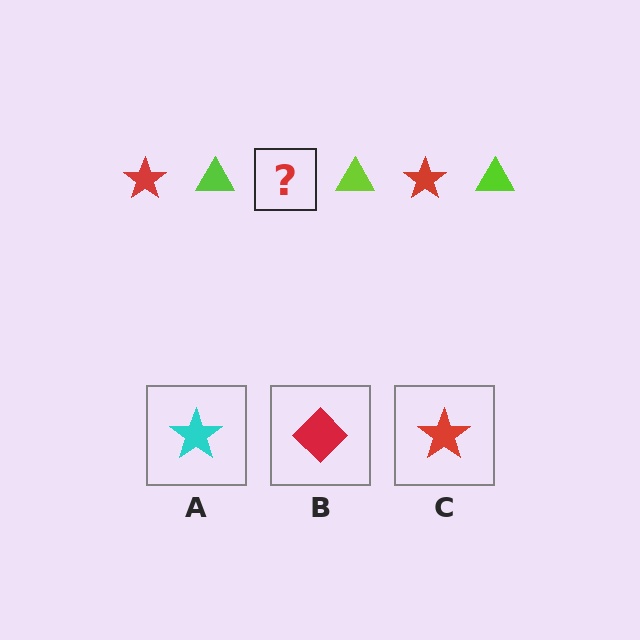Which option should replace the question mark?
Option C.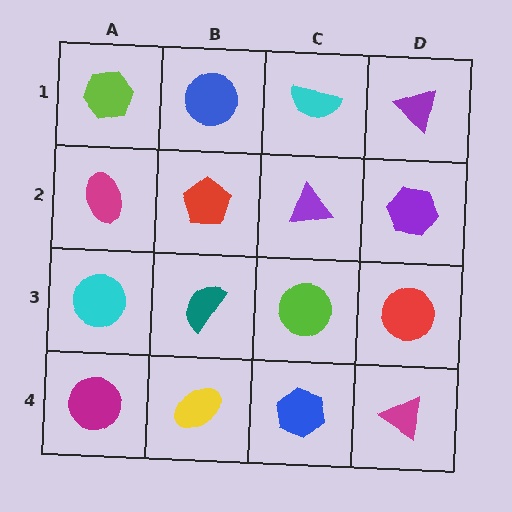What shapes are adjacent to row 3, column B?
A red pentagon (row 2, column B), a yellow ellipse (row 4, column B), a cyan circle (row 3, column A), a lime circle (row 3, column C).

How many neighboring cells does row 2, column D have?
3.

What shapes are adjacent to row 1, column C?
A purple triangle (row 2, column C), a blue circle (row 1, column B), a purple triangle (row 1, column D).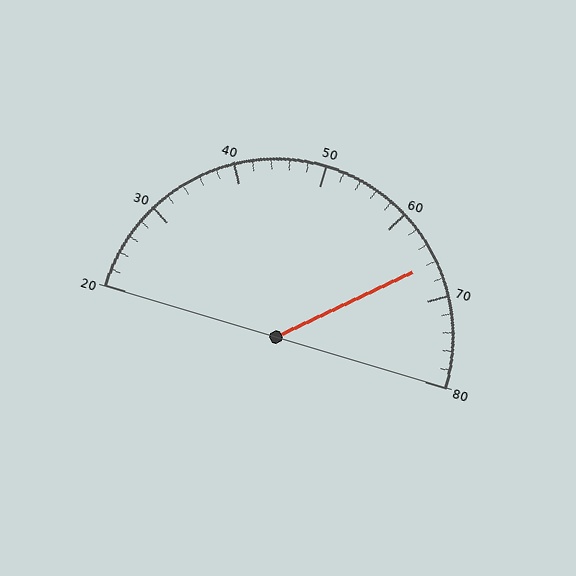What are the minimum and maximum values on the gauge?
The gauge ranges from 20 to 80.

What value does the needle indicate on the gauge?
The needle indicates approximately 66.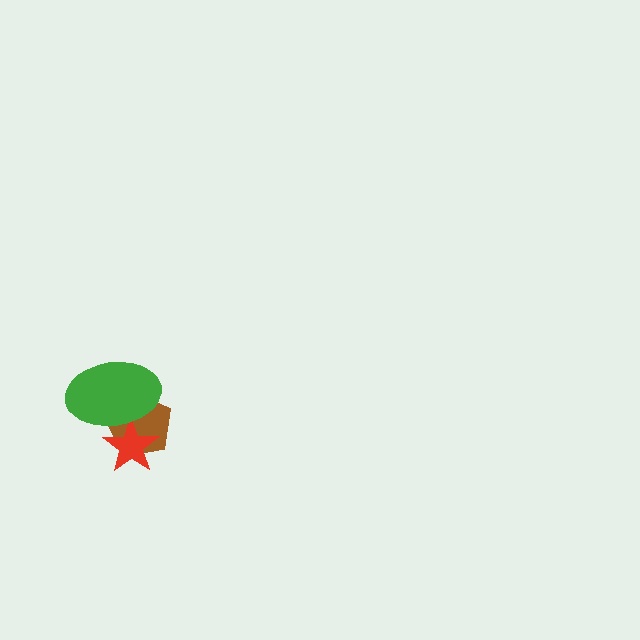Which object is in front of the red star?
The green ellipse is in front of the red star.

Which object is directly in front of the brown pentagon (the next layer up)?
The red star is directly in front of the brown pentagon.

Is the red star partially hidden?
Yes, it is partially covered by another shape.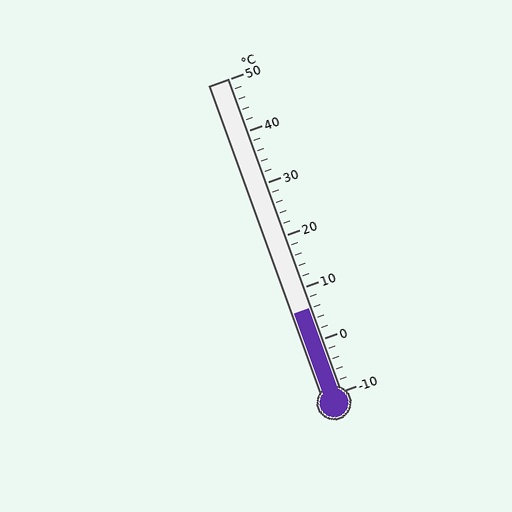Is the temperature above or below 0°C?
The temperature is above 0°C.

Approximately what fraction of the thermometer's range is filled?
The thermometer is filled to approximately 25% of its range.